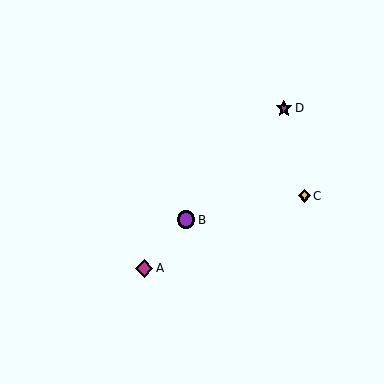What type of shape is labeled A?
Shape A is a magenta diamond.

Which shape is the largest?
The purple circle (labeled B) is the largest.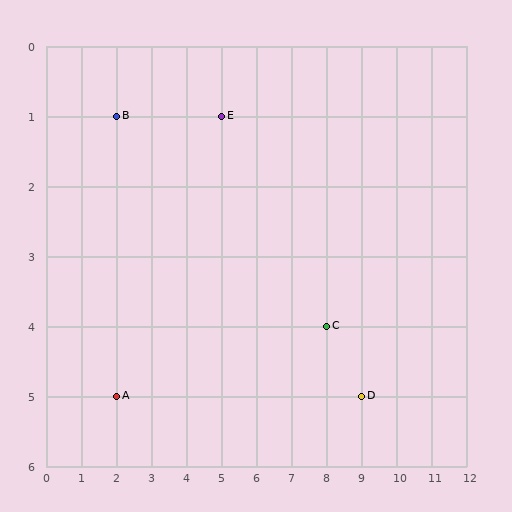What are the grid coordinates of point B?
Point B is at grid coordinates (2, 1).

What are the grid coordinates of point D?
Point D is at grid coordinates (9, 5).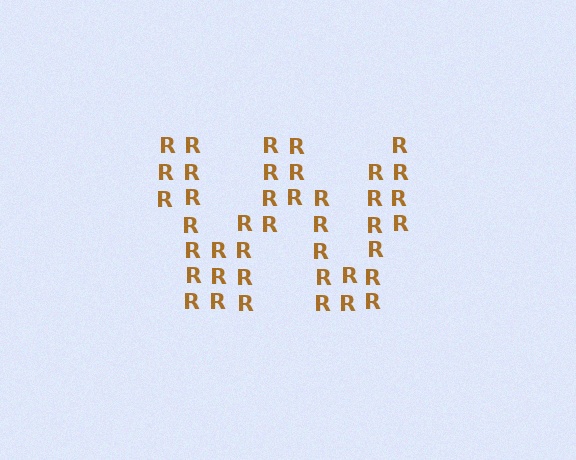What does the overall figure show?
The overall figure shows the letter W.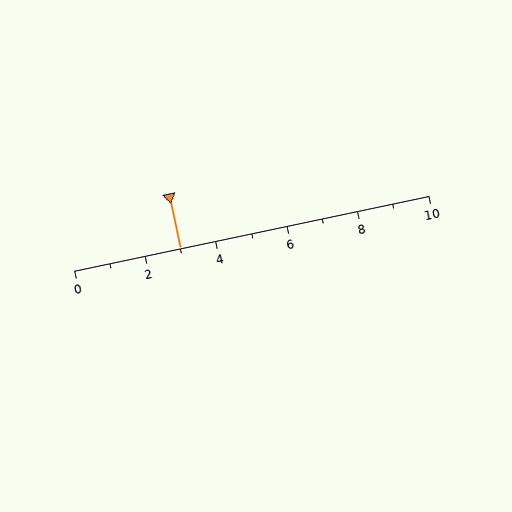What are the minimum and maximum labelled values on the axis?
The axis runs from 0 to 10.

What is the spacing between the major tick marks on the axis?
The major ticks are spaced 2 apart.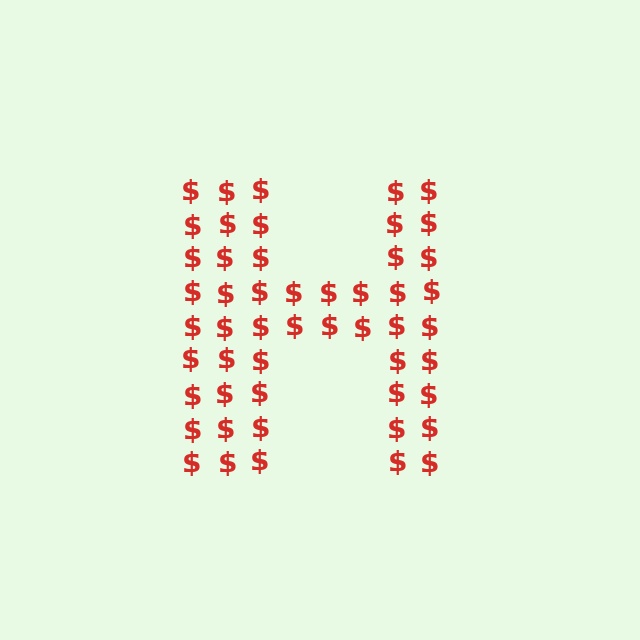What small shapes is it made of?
It is made of small dollar signs.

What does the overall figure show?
The overall figure shows the letter H.